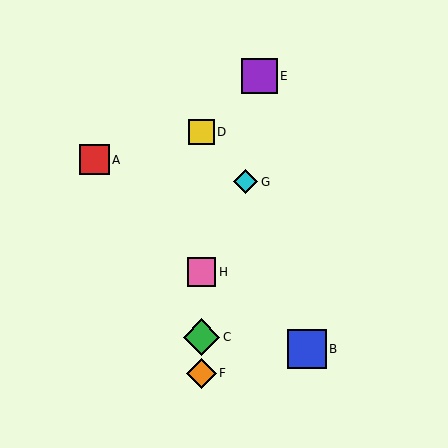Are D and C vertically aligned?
Yes, both are at x≈201.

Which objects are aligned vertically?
Objects C, D, F, H are aligned vertically.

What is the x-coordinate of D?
Object D is at x≈201.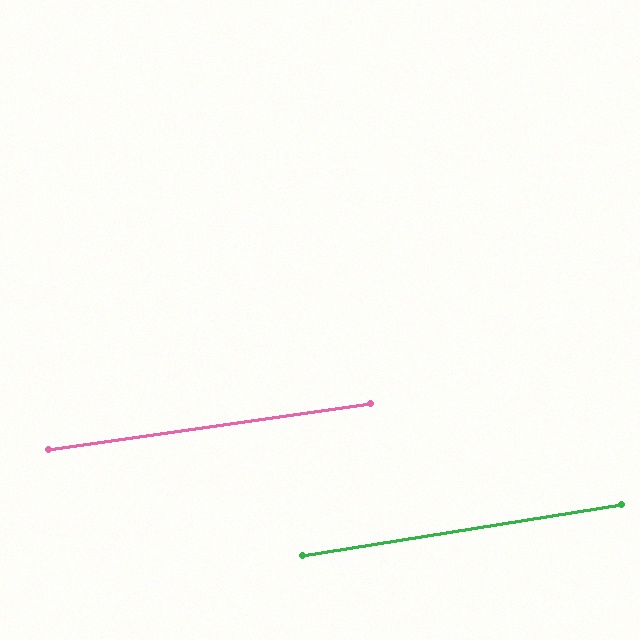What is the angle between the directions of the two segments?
Approximately 1 degree.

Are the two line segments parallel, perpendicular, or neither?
Parallel — their directions differ by only 1.0°.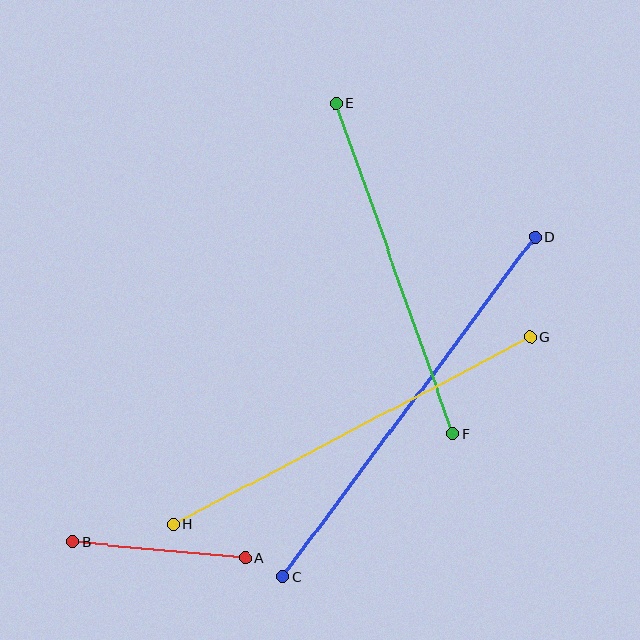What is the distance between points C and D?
The distance is approximately 423 pixels.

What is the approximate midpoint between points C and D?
The midpoint is at approximately (409, 407) pixels.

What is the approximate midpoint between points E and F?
The midpoint is at approximately (394, 269) pixels.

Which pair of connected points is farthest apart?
Points C and D are farthest apart.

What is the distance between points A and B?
The distance is approximately 173 pixels.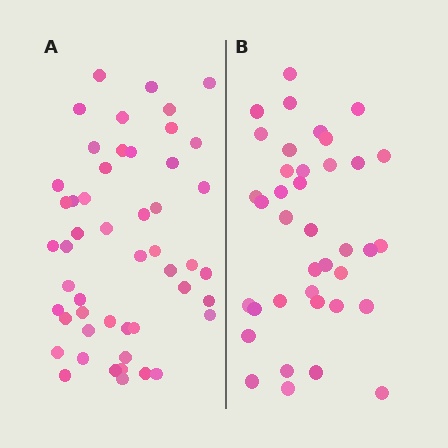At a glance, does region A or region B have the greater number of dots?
Region A (the left region) has more dots.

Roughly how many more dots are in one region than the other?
Region A has roughly 12 or so more dots than region B.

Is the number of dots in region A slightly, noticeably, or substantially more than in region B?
Region A has noticeably more, but not dramatically so. The ratio is roughly 1.3 to 1.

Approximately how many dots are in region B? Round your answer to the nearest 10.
About 40 dots. (The exact count is 38, which rounds to 40.)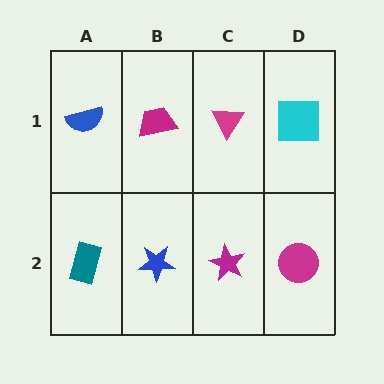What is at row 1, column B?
A magenta trapezoid.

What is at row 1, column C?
A magenta triangle.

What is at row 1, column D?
A cyan square.